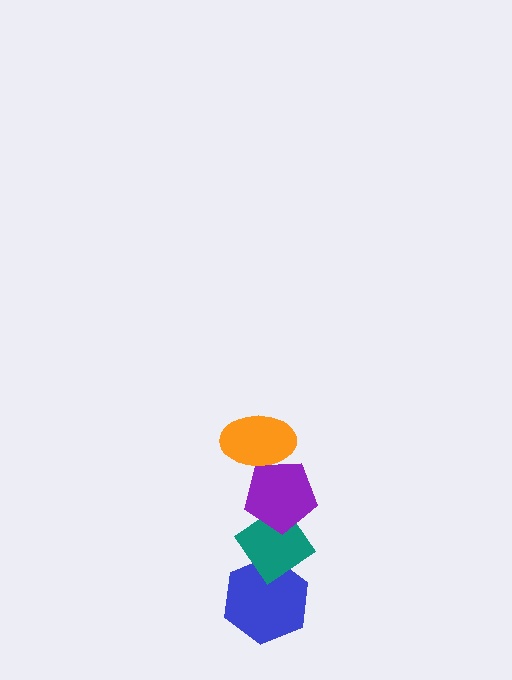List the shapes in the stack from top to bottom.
From top to bottom: the orange ellipse, the purple pentagon, the teal diamond, the blue hexagon.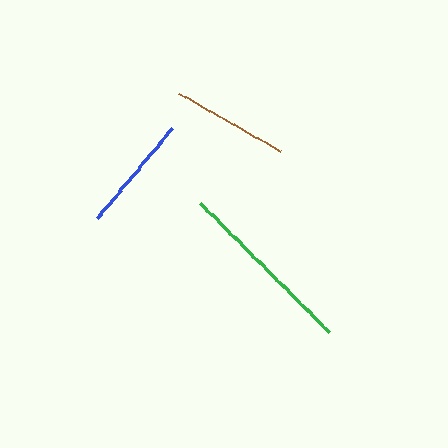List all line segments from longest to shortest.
From longest to shortest: green, blue, brown.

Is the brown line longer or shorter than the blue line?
The blue line is longer than the brown line.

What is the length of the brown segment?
The brown segment is approximately 117 pixels long.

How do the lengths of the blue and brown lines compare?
The blue and brown lines are approximately the same length.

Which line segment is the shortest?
The brown line is the shortest at approximately 117 pixels.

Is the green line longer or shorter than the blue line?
The green line is longer than the blue line.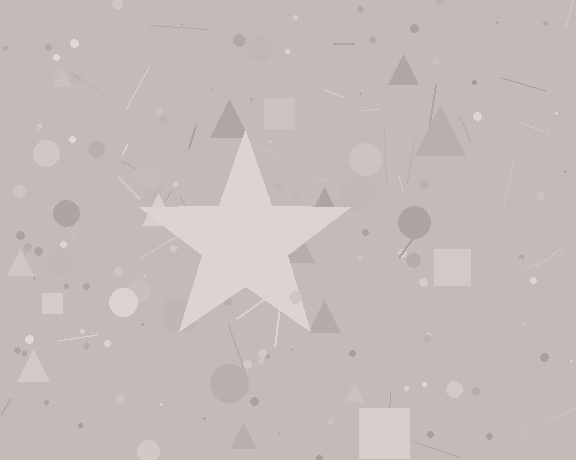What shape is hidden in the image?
A star is hidden in the image.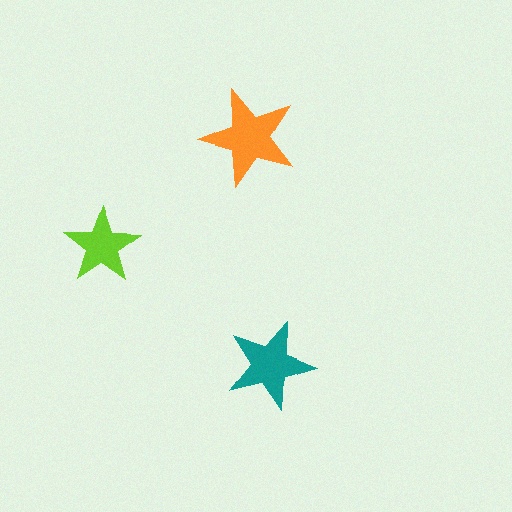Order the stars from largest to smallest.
the orange one, the teal one, the lime one.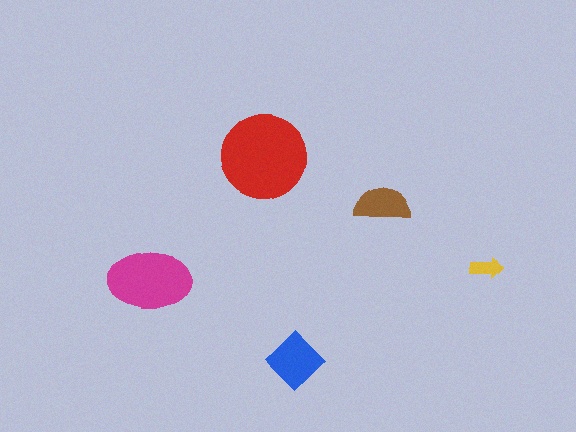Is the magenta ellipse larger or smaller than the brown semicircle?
Larger.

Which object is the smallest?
The yellow arrow.